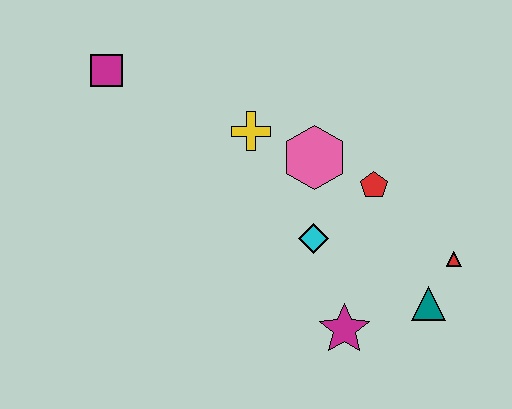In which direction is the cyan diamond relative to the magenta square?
The cyan diamond is to the right of the magenta square.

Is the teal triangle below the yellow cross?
Yes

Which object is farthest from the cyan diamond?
The magenta square is farthest from the cyan diamond.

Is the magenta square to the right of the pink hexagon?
No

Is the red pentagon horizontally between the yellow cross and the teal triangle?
Yes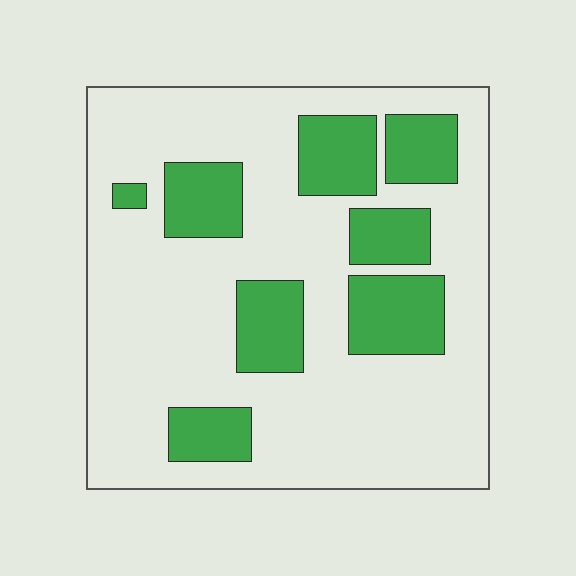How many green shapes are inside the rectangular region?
8.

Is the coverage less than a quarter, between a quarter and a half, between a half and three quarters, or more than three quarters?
Between a quarter and a half.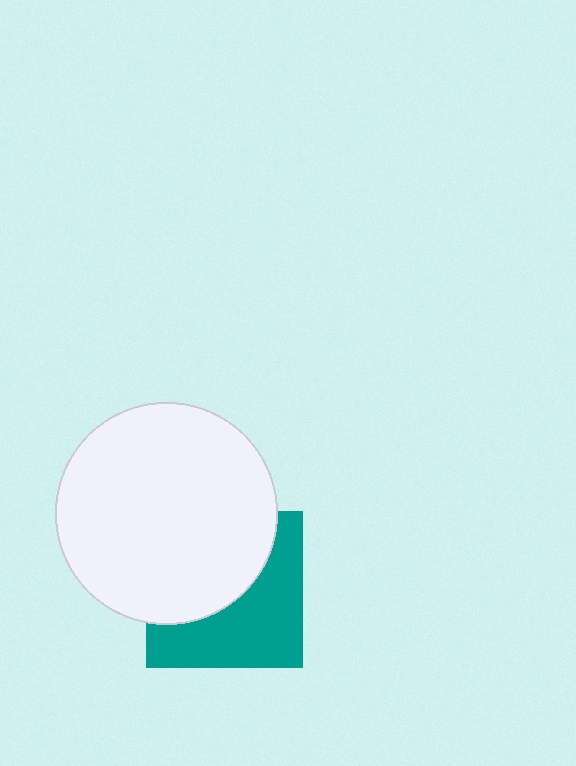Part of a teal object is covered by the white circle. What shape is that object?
It is a square.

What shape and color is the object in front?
The object in front is a white circle.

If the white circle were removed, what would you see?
You would see the complete teal square.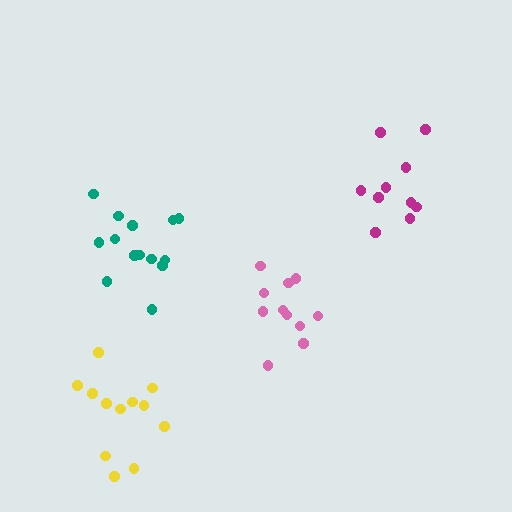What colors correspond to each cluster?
The clusters are colored: pink, teal, yellow, magenta.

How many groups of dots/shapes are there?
There are 4 groups.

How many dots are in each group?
Group 1: 11 dots, Group 2: 14 dots, Group 3: 12 dots, Group 4: 10 dots (47 total).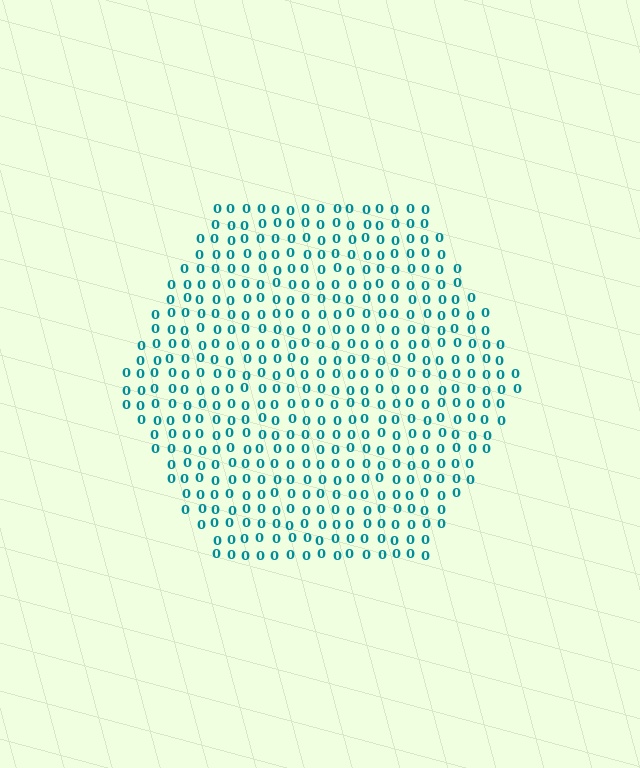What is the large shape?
The large shape is a hexagon.